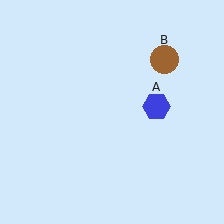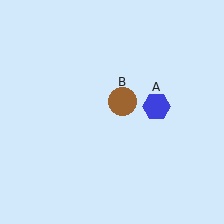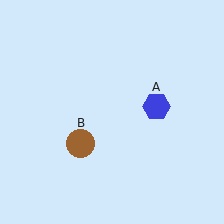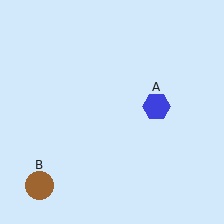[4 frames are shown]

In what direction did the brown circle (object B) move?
The brown circle (object B) moved down and to the left.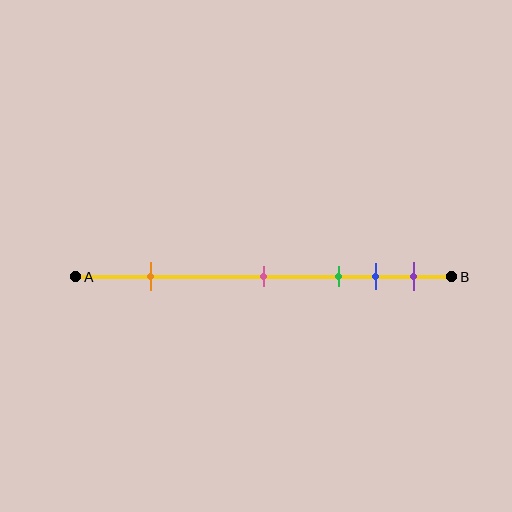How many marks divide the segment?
There are 5 marks dividing the segment.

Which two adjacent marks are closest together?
The blue and purple marks are the closest adjacent pair.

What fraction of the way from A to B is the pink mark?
The pink mark is approximately 50% (0.5) of the way from A to B.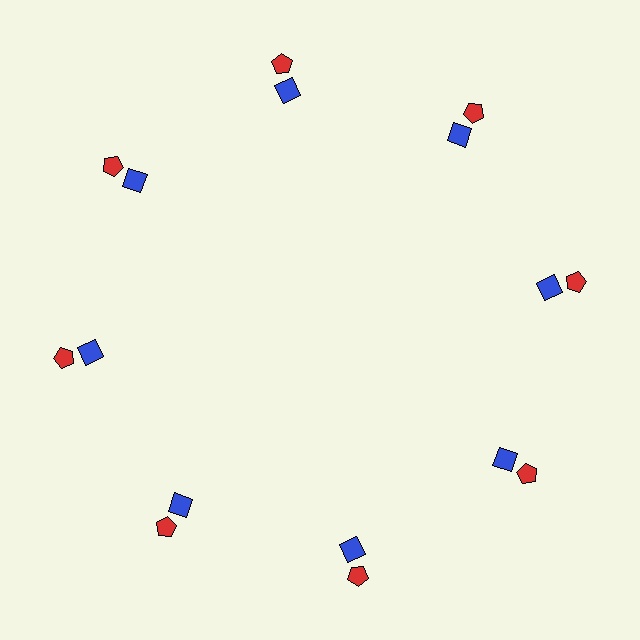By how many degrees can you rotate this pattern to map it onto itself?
The pattern maps onto itself every 45 degrees of rotation.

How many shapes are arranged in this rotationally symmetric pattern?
There are 16 shapes, arranged in 8 groups of 2.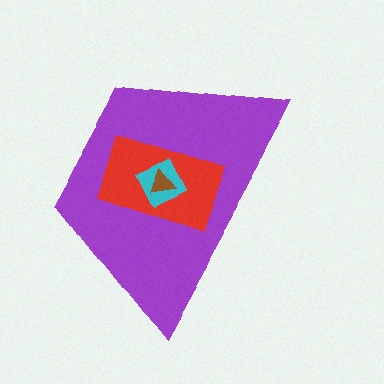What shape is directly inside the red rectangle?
The cyan square.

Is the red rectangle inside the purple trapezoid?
Yes.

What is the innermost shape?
The brown triangle.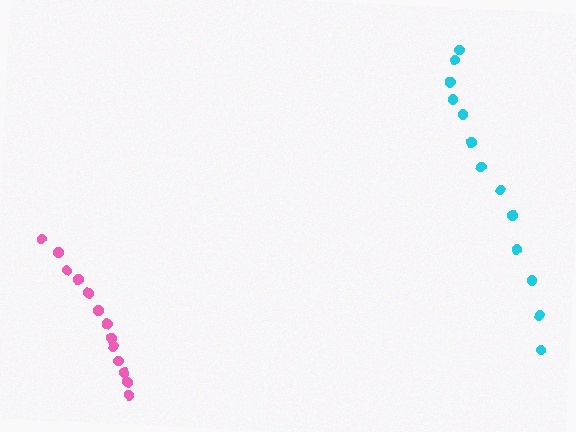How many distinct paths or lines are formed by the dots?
There are 2 distinct paths.